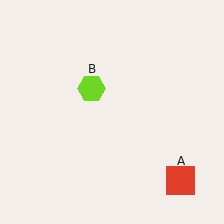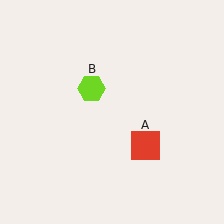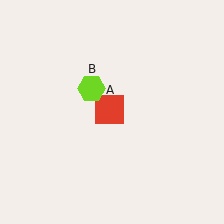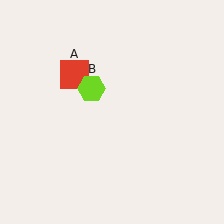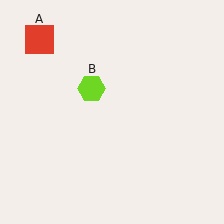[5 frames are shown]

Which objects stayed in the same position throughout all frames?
Lime hexagon (object B) remained stationary.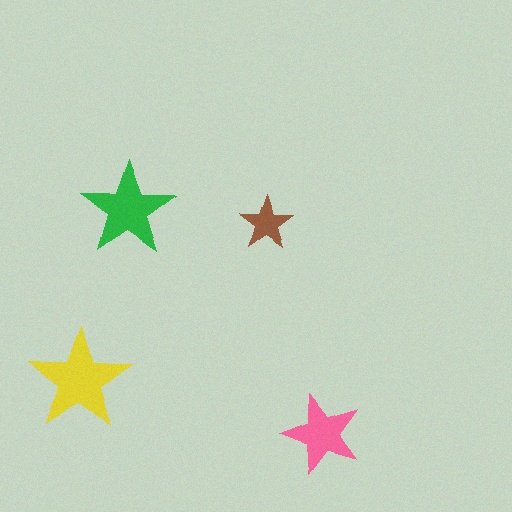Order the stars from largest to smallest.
the yellow one, the green one, the pink one, the brown one.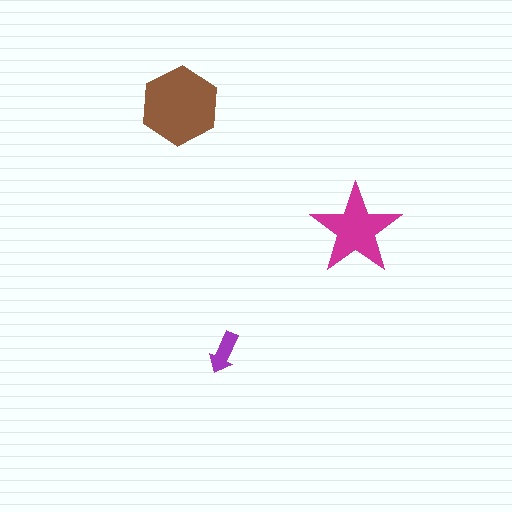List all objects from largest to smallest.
The brown hexagon, the magenta star, the purple arrow.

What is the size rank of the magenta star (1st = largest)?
2nd.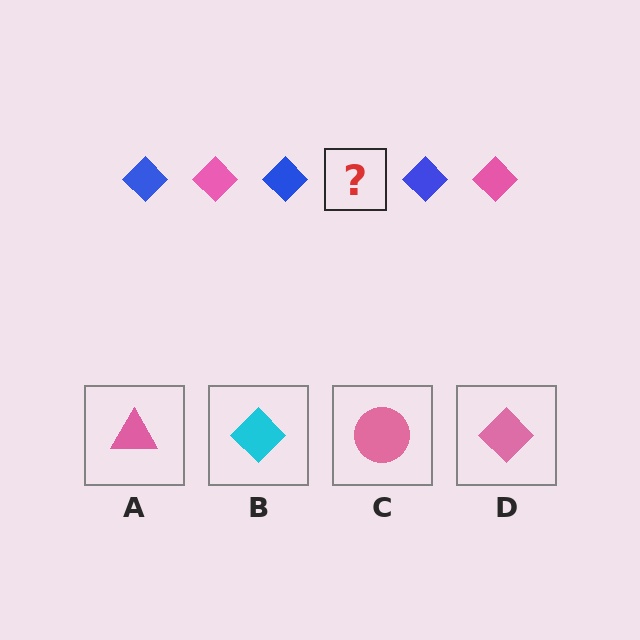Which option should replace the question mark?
Option D.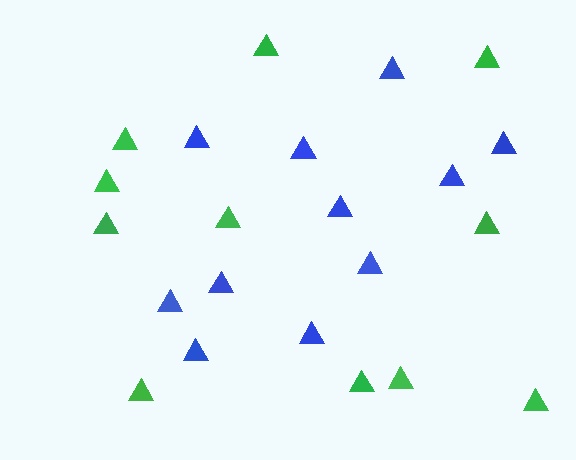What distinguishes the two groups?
There are 2 groups: one group of blue triangles (11) and one group of green triangles (11).